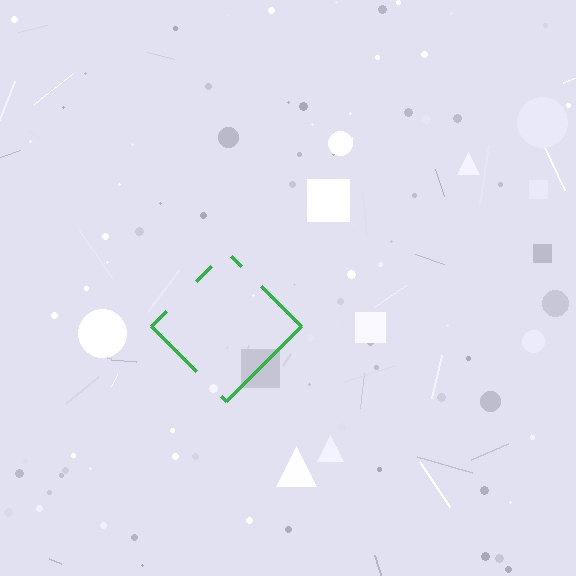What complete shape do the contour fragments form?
The contour fragments form a diamond.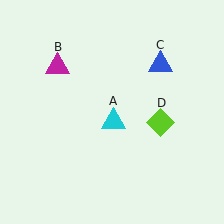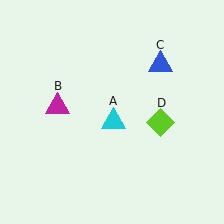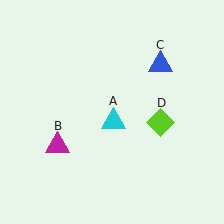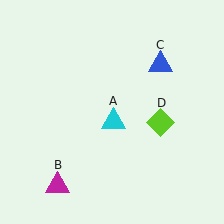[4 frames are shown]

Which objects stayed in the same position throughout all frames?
Cyan triangle (object A) and blue triangle (object C) and lime diamond (object D) remained stationary.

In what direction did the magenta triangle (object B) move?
The magenta triangle (object B) moved down.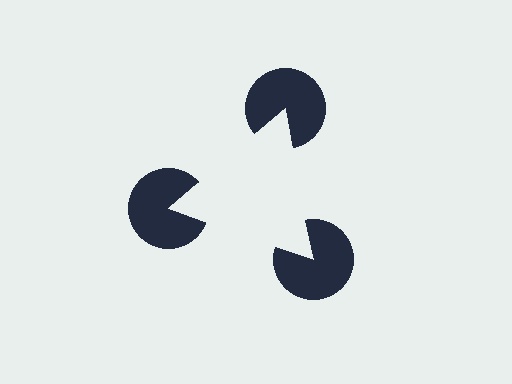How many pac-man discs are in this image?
There are 3 — one at each vertex of the illusory triangle.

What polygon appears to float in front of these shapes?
An illusory triangle — its edges are inferred from the aligned wedge cuts in the pac-man discs, not physically drawn.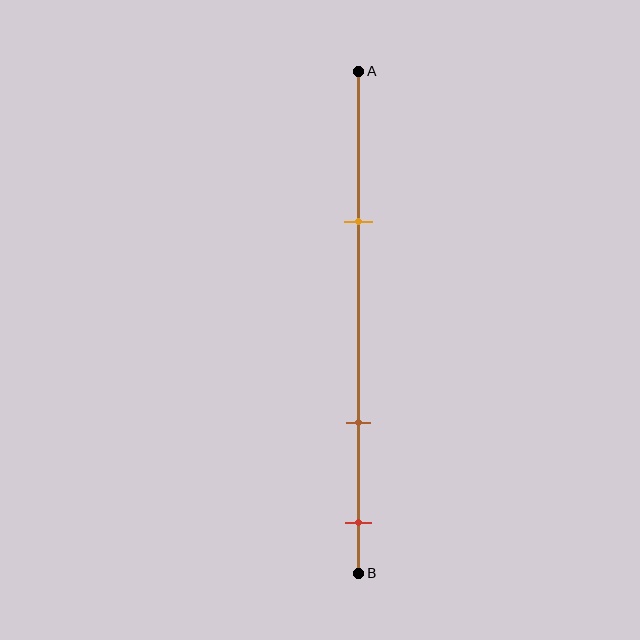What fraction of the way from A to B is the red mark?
The red mark is approximately 90% (0.9) of the way from A to B.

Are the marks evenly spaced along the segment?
No, the marks are not evenly spaced.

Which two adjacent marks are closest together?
The brown and red marks are the closest adjacent pair.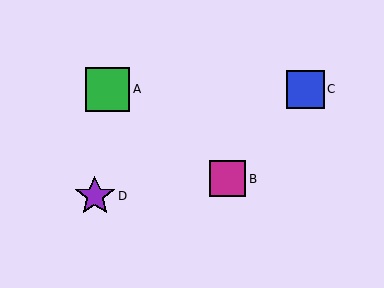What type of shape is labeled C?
Shape C is a blue square.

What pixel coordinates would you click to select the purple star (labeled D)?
Click at (95, 196) to select the purple star D.